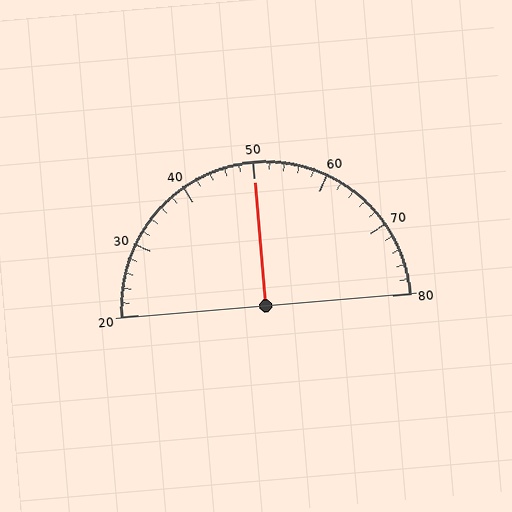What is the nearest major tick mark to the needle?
The nearest major tick mark is 50.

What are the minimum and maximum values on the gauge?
The gauge ranges from 20 to 80.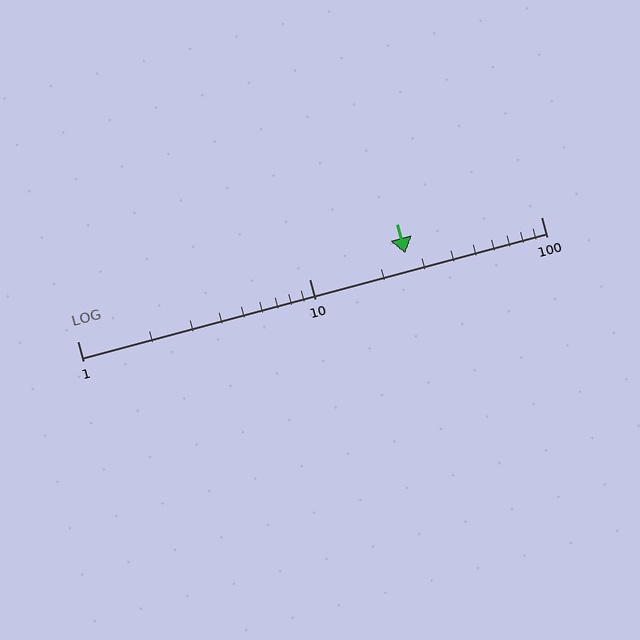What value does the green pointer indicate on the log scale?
The pointer indicates approximately 26.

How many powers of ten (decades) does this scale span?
The scale spans 2 decades, from 1 to 100.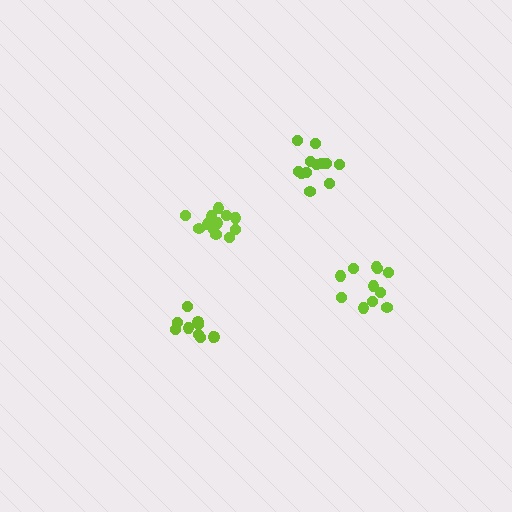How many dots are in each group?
Group 1: 11 dots, Group 2: 12 dots, Group 3: 12 dots, Group 4: 10 dots (45 total).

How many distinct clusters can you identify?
There are 4 distinct clusters.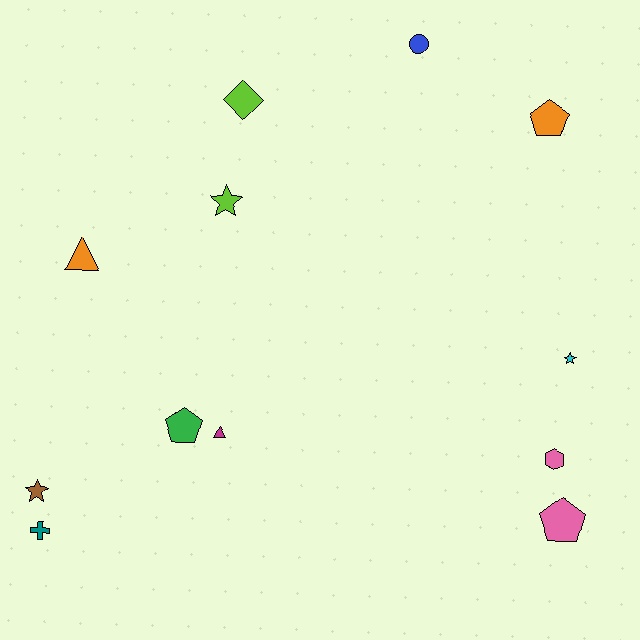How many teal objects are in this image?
There is 1 teal object.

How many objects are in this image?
There are 12 objects.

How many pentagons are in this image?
There are 3 pentagons.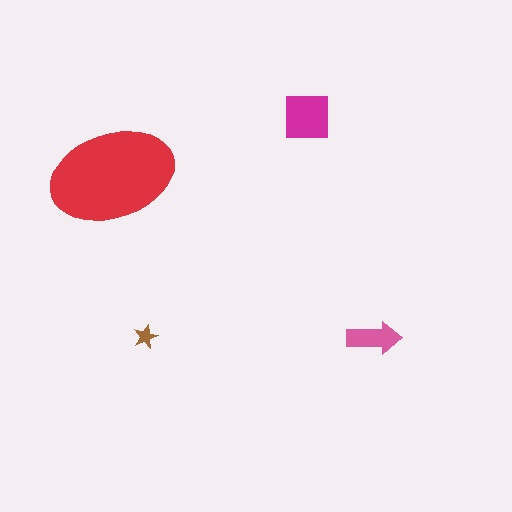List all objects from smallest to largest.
The brown star, the pink arrow, the magenta square, the red ellipse.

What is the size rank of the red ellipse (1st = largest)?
1st.